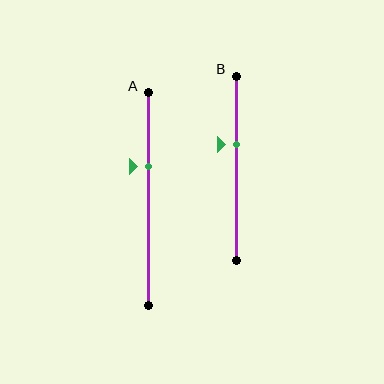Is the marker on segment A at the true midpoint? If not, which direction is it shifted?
No, the marker on segment A is shifted upward by about 15% of the segment length.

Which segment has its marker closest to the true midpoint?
Segment B has its marker closest to the true midpoint.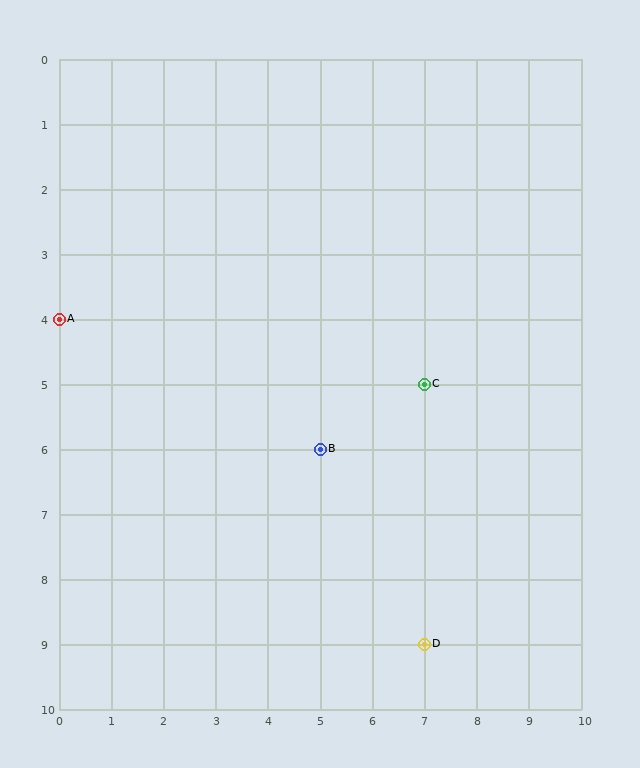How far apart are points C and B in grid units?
Points C and B are 2 columns and 1 row apart (about 2.2 grid units diagonally).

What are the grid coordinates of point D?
Point D is at grid coordinates (7, 9).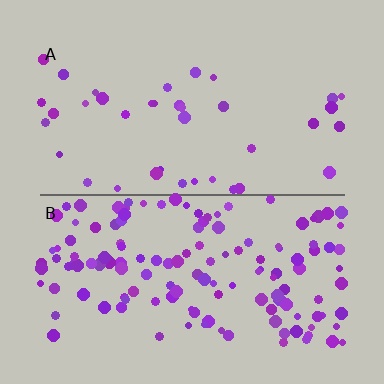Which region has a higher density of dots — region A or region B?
B (the bottom).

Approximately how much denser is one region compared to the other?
Approximately 3.6× — region B over region A.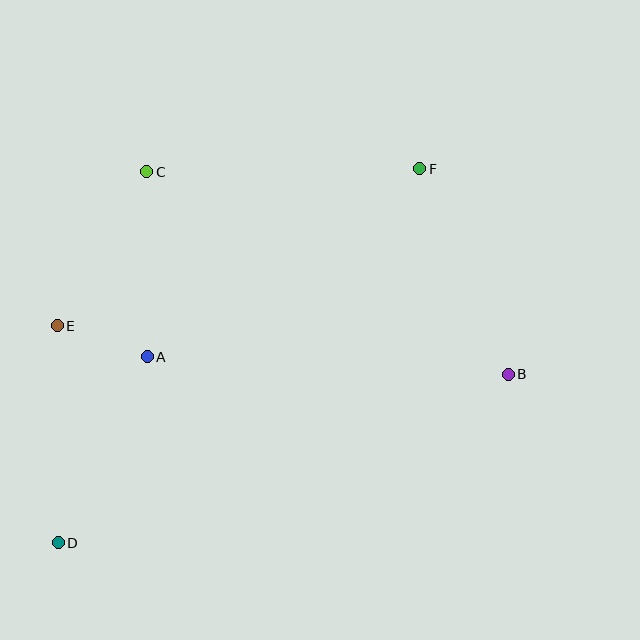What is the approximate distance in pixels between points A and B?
The distance between A and B is approximately 361 pixels.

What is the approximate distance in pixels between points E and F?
The distance between E and F is approximately 395 pixels.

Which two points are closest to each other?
Points A and E are closest to each other.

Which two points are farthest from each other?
Points D and F are farthest from each other.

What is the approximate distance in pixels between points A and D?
The distance between A and D is approximately 206 pixels.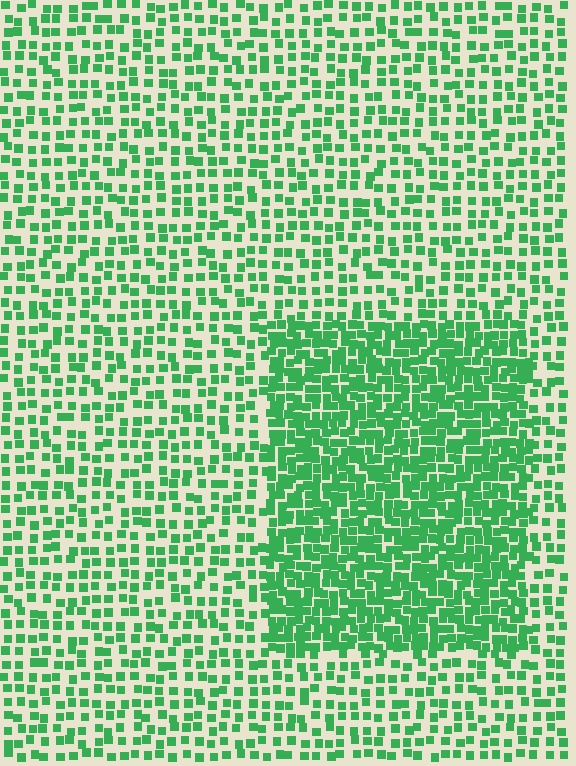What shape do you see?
I see a rectangle.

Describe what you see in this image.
The image contains small green elements arranged at two different densities. A rectangle-shaped region is visible where the elements are more densely packed than the surrounding area.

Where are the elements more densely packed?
The elements are more densely packed inside the rectangle boundary.